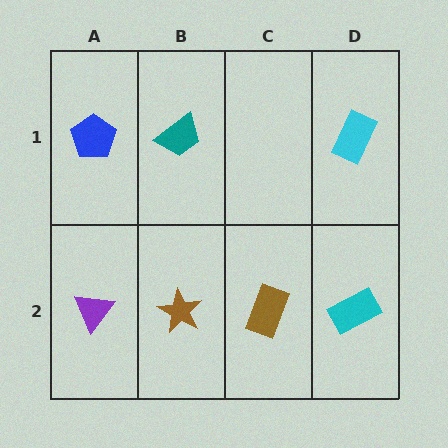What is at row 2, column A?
A purple triangle.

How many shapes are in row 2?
4 shapes.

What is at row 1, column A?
A blue pentagon.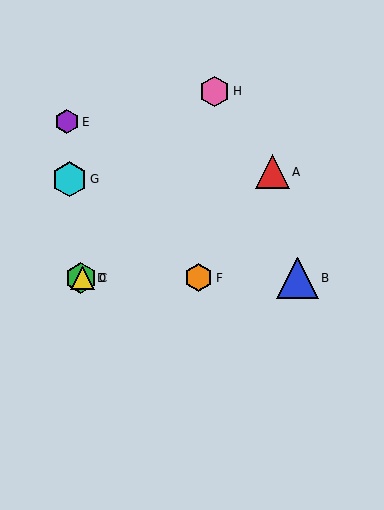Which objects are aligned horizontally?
Objects B, C, D, F are aligned horizontally.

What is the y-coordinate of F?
Object F is at y≈278.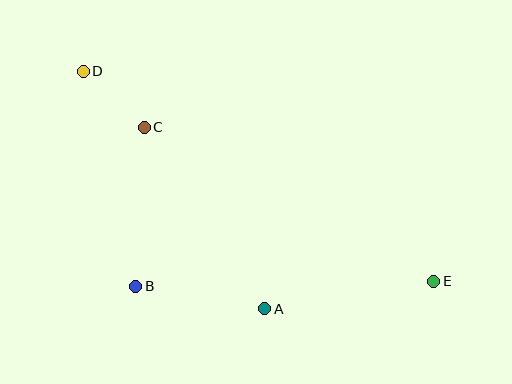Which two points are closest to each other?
Points C and D are closest to each other.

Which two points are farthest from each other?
Points D and E are farthest from each other.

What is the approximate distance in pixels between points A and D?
The distance between A and D is approximately 299 pixels.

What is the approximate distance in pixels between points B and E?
The distance between B and E is approximately 298 pixels.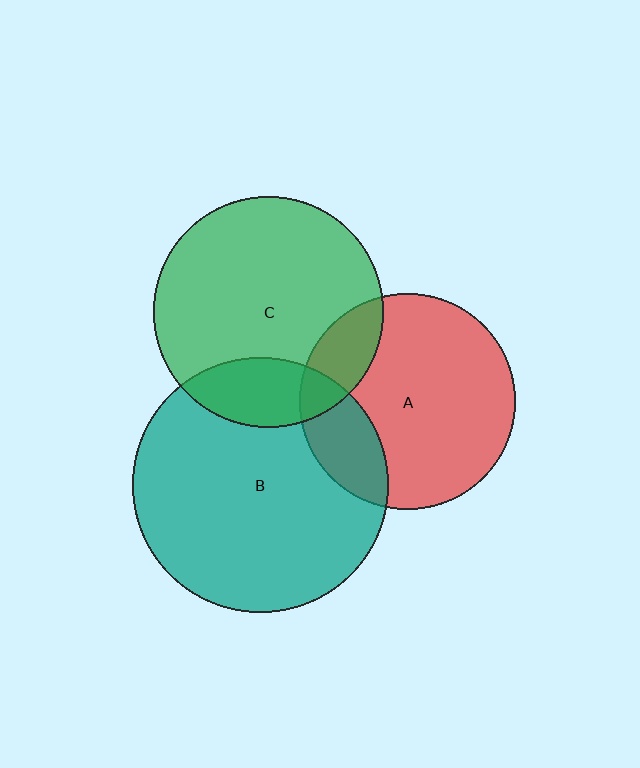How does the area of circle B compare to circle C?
Approximately 1.2 times.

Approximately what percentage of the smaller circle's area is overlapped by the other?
Approximately 20%.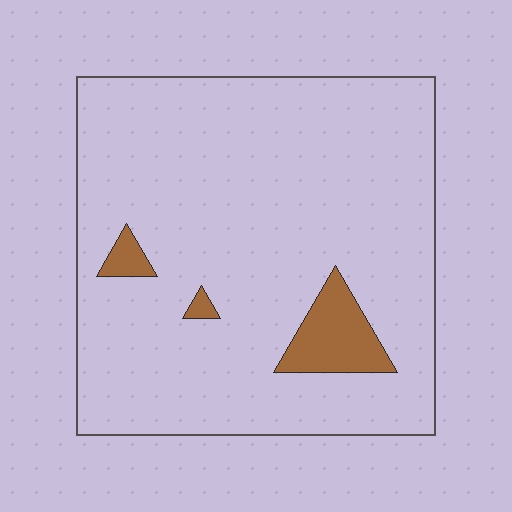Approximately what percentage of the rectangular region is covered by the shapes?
Approximately 5%.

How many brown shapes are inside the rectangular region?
3.